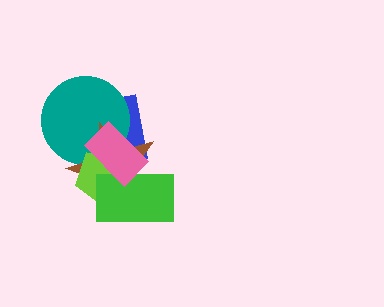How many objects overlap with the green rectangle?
3 objects overlap with the green rectangle.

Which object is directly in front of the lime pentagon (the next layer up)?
The green rectangle is directly in front of the lime pentagon.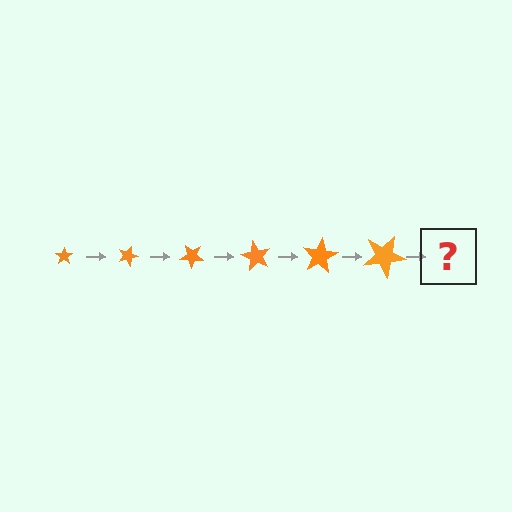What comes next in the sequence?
The next element should be a star, larger than the previous one and rotated 120 degrees from the start.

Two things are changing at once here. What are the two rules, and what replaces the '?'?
The two rules are that the star grows larger each step and it rotates 20 degrees each step. The '?' should be a star, larger than the previous one and rotated 120 degrees from the start.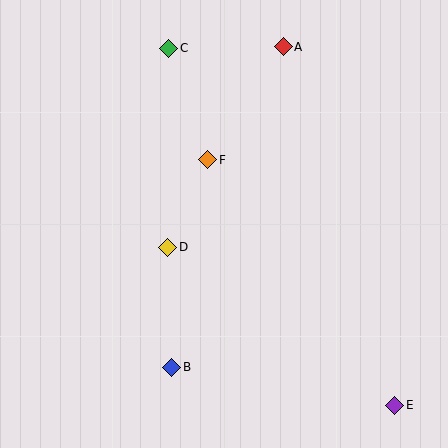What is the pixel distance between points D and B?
The distance between D and B is 120 pixels.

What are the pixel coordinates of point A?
Point A is at (283, 47).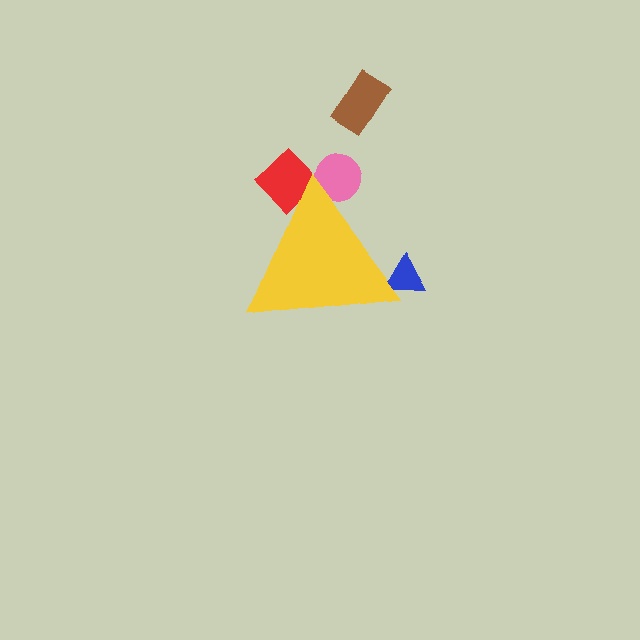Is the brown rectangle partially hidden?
No, the brown rectangle is fully visible.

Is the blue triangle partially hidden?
Yes, the blue triangle is partially hidden behind the yellow triangle.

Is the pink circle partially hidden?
Yes, the pink circle is partially hidden behind the yellow triangle.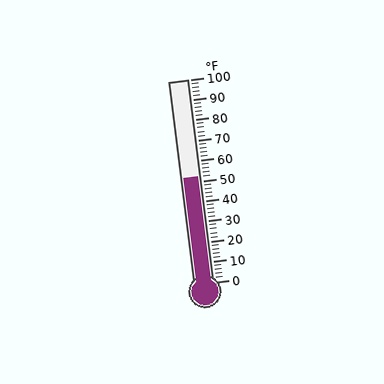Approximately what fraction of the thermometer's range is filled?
The thermometer is filled to approximately 50% of its range.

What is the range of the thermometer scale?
The thermometer scale ranges from 0°F to 100°F.